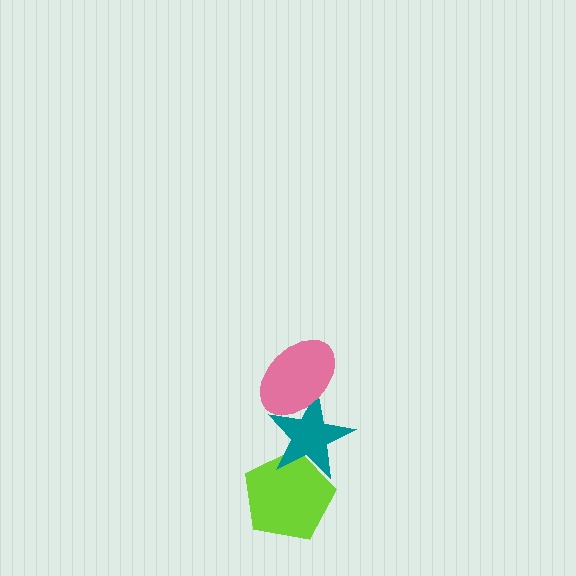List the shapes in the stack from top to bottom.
From top to bottom: the pink ellipse, the teal star, the lime pentagon.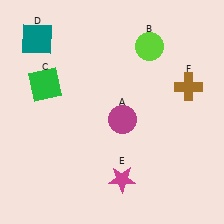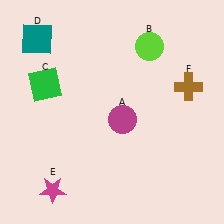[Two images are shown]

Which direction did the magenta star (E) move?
The magenta star (E) moved left.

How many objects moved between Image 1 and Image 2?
1 object moved between the two images.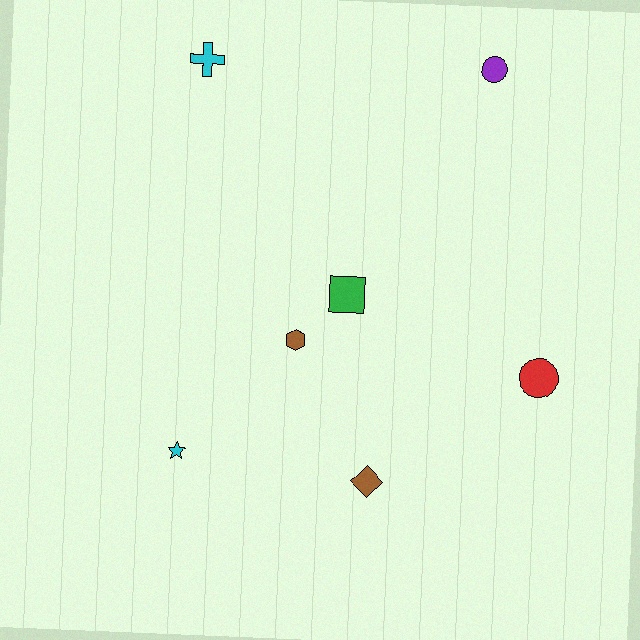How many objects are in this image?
There are 7 objects.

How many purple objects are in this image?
There is 1 purple object.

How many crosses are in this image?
There is 1 cross.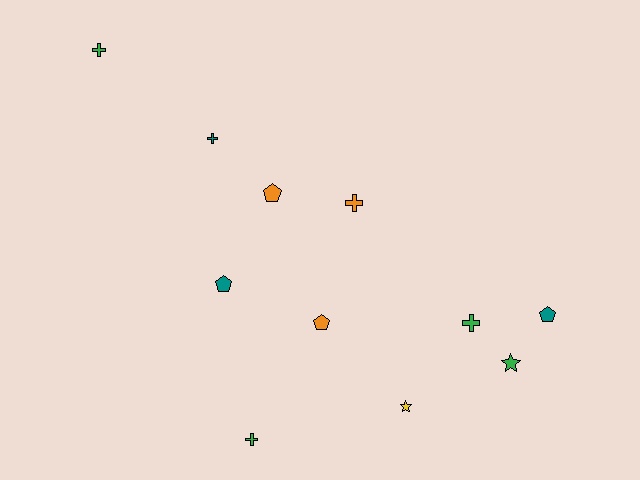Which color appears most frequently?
Green, with 4 objects.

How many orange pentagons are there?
There are 2 orange pentagons.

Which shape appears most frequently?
Cross, with 5 objects.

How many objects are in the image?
There are 11 objects.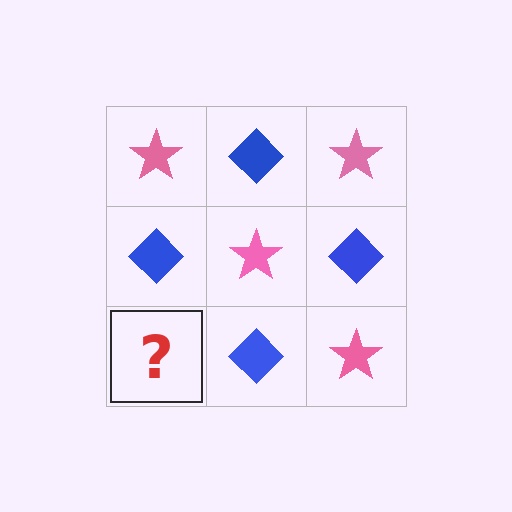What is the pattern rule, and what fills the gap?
The rule is that it alternates pink star and blue diamond in a checkerboard pattern. The gap should be filled with a pink star.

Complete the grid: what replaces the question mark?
The question mark should be replaced with a pink star.